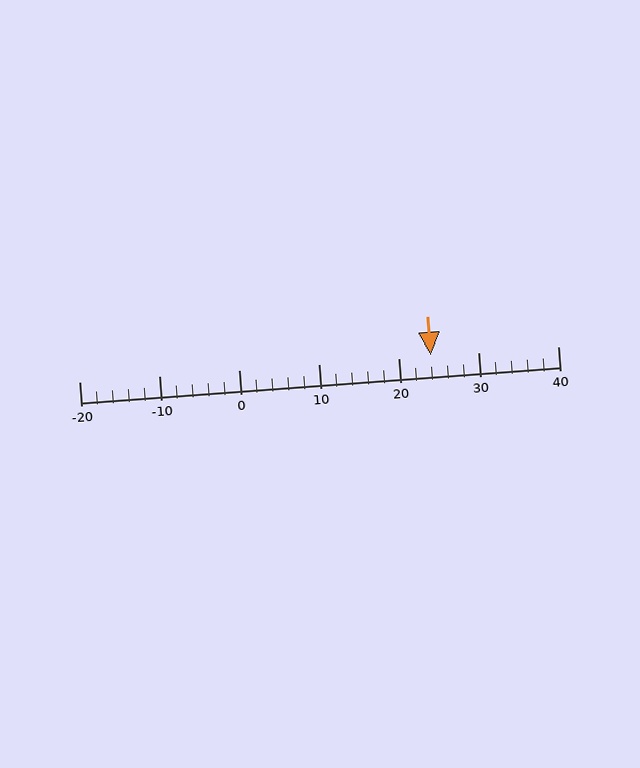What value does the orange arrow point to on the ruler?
The orange arrow points to approximately 24.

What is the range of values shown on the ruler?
The ruler shows values from -20 to 40.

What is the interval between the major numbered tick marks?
The major tick marks are spaced 10 units apart.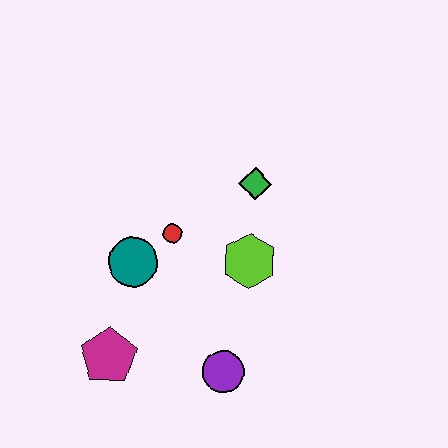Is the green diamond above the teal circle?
Yes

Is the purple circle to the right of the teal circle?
Yes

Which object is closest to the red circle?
The teal circle is closest to the red circle.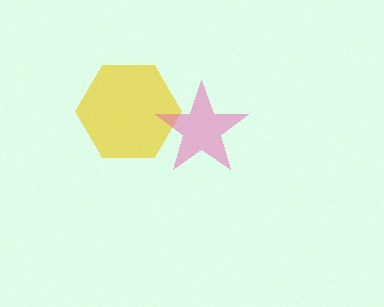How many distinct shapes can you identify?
There are 2 distinct shapes: a yellow hexagon, a pink star.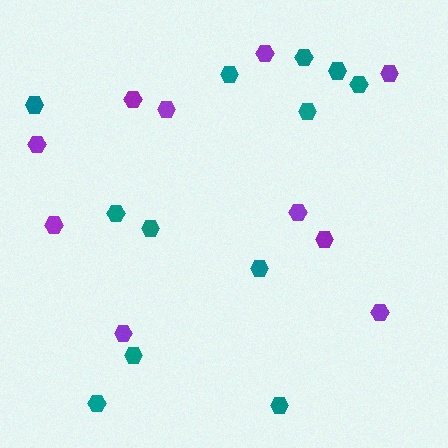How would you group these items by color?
There are 2 groups: one group of purple hexagons (10) and one group of teal hexagons (12).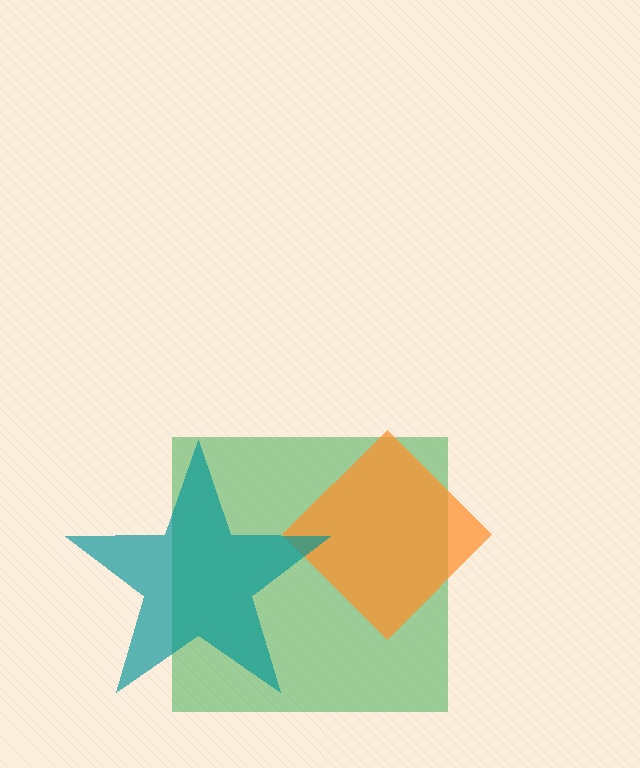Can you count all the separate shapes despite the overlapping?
Yes, there are 3 separate shapes.